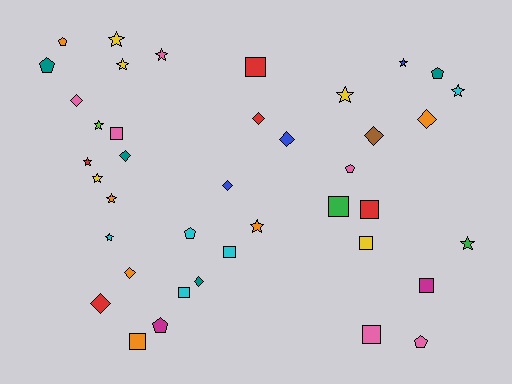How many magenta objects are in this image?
There are 2 magenta objects.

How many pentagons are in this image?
There are 7 pentagons.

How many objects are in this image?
There are 40 objects.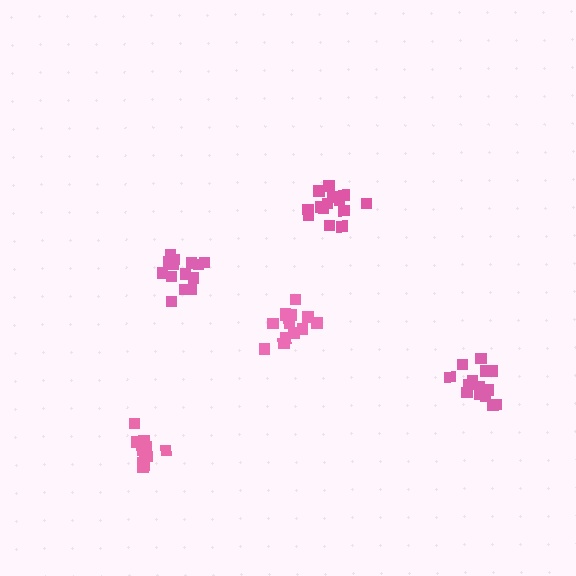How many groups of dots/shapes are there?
There are 5 groups.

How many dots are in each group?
Group 1: 15 dots, Group 2: 14 dots, Group 3: 14 dots, Group 4: 11 dots, Group 5: 15 dots (69 total).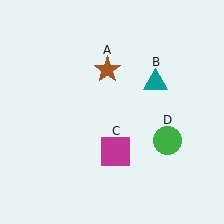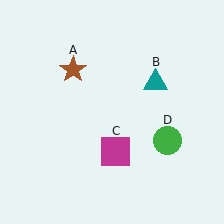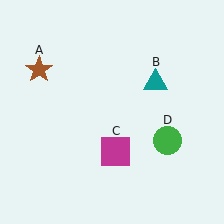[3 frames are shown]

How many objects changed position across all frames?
1 object changed position: brown star (object A).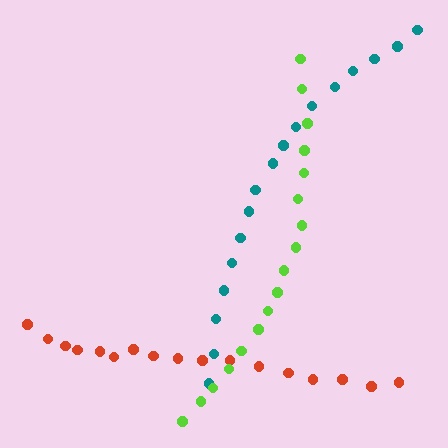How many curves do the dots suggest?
There are 3 distinct paths.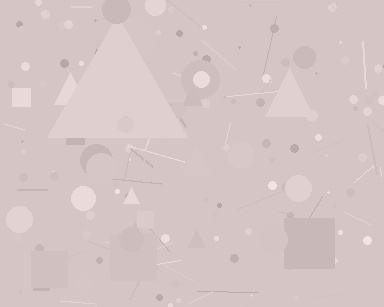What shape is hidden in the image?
A triangle is hidden in the image.